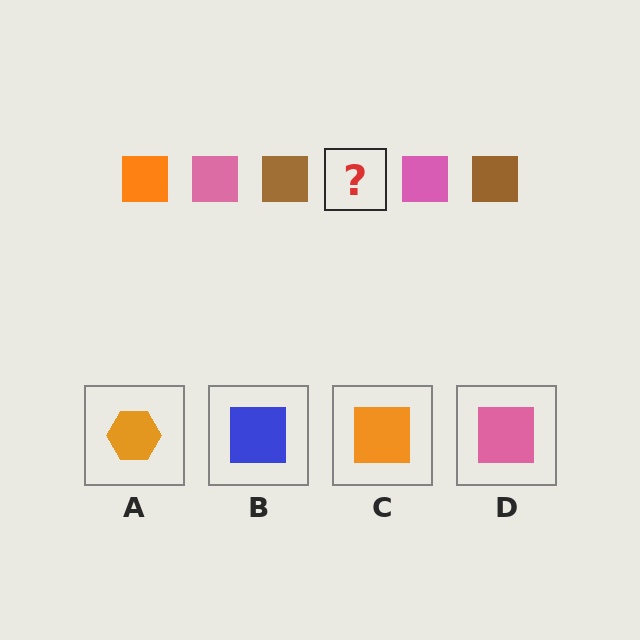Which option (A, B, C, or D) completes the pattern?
C.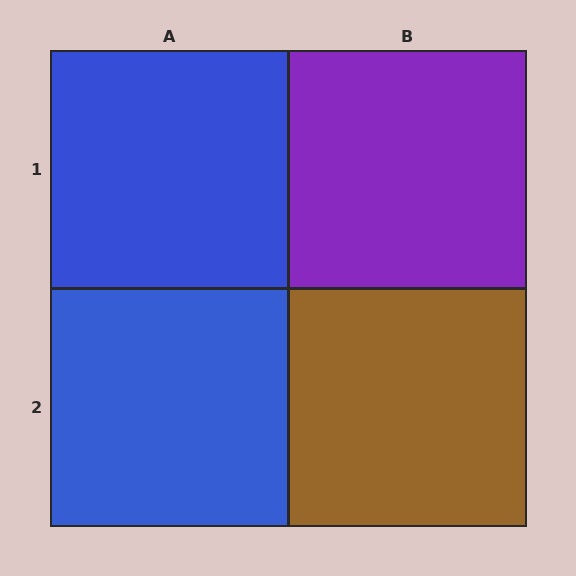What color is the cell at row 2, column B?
Brown.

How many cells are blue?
2 cells are blue.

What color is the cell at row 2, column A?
Blue.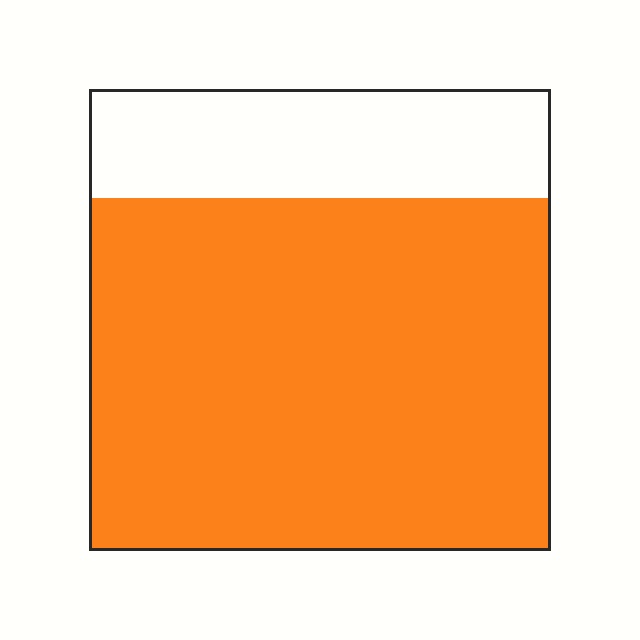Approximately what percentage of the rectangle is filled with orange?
Approximately 75%.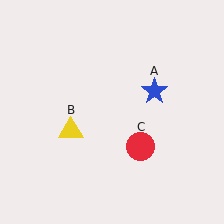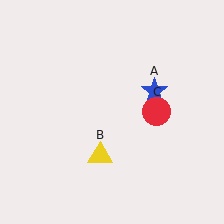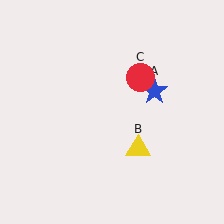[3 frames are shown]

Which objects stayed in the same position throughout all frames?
Blue star (object A) remained stationary.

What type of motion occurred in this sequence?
The yellow triangle (object B), red circle (object C) rotated counterclockwise around the center of the scene.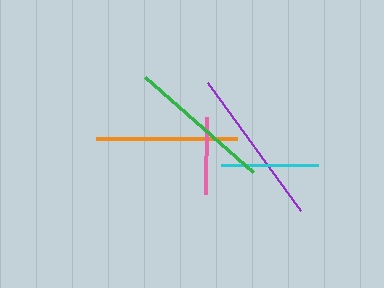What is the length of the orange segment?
The orange segment is approximately 141 pixels long.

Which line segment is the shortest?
The pink line is the shortest at approximately 78 pixels.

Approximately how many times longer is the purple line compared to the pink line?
The purple line is approximately 2.0 times the length of the pink line.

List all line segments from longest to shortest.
From longest to shortest: purple, green, orange, cyan, pink.